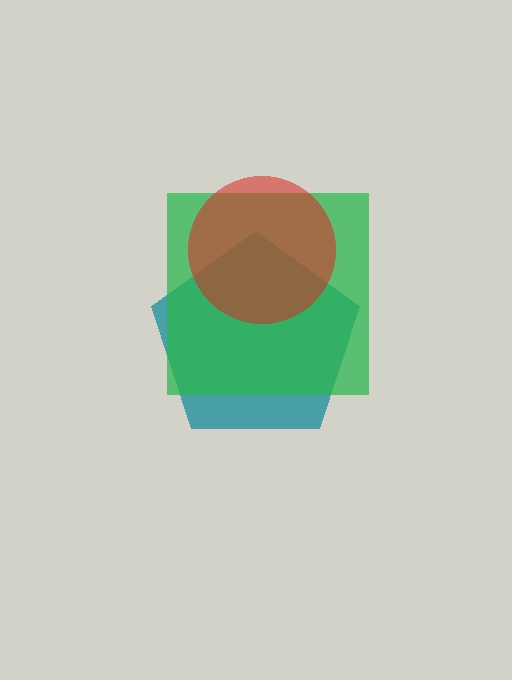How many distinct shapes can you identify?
There are 3 distinct shapes: a teal pentagon, a green square, a red circle.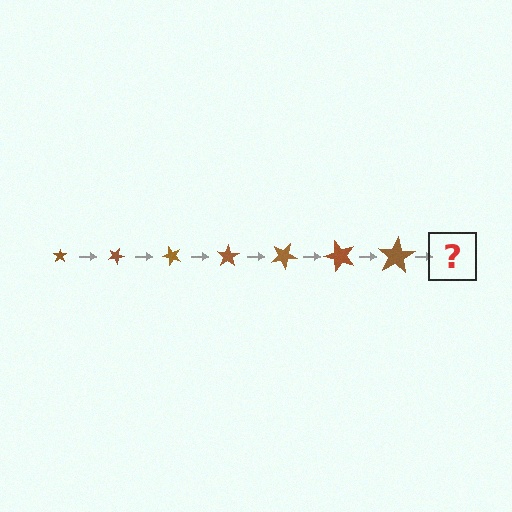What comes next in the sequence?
The next element should be a star, larger than the previous one and rotated 175 degrees from the start.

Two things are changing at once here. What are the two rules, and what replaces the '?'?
The two rules are that the star grows larger each step and it rotates 25 degrees each step. The '?' should be a star, larger than the previous one and rotated 175 degrees from the start.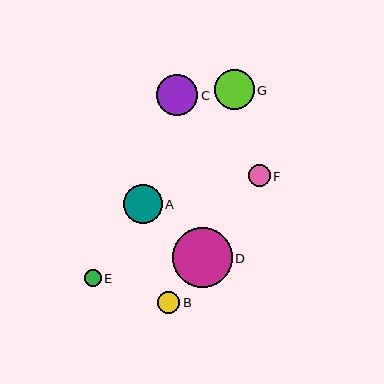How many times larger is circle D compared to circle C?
Circle D is approximately 1.5 times the size of circle C.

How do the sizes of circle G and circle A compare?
Circle G and circle A are approximately the same size.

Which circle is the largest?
Circle D is the largest with a size of approximately 60 pixels.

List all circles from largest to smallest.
From largest to smallest: D, C, G, A, B, F, E.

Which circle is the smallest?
Circle E is the smallest with a size of approximately 17 pixels.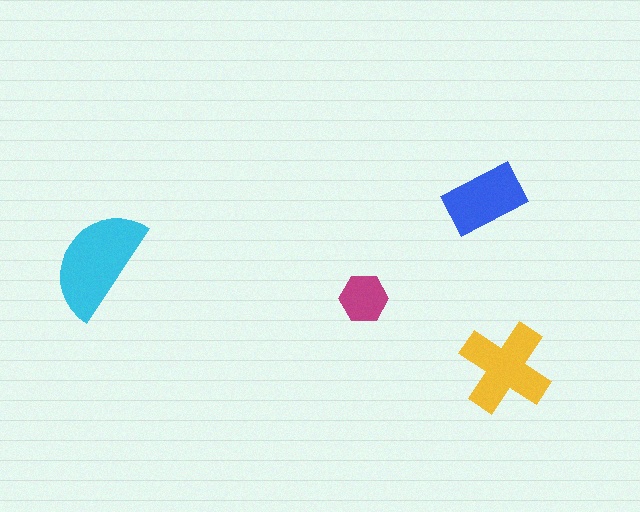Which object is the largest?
The cyan semicircle.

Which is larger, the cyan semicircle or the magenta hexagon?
The cyan semicircle.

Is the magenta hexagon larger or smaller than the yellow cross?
Smaller.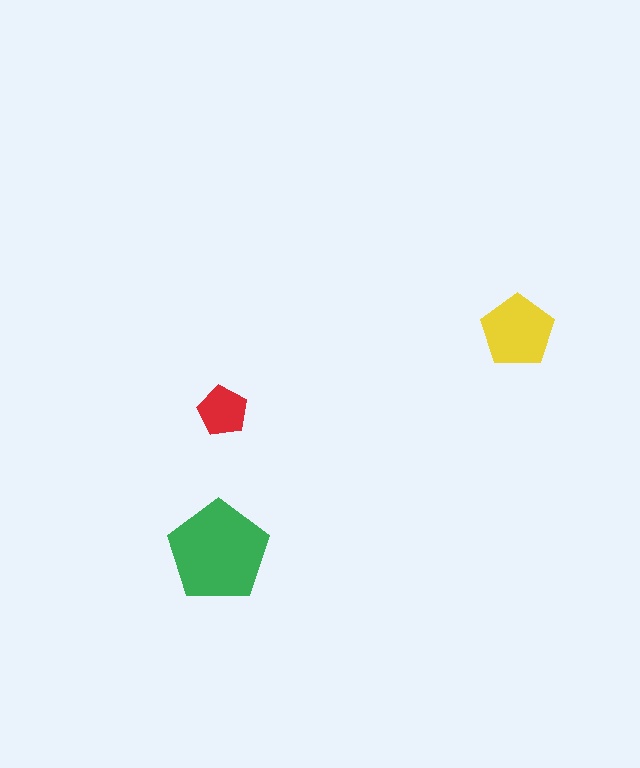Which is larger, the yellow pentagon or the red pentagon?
The yellow one.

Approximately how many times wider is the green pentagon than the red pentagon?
About 2 times wider.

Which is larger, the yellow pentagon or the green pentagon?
The green one.